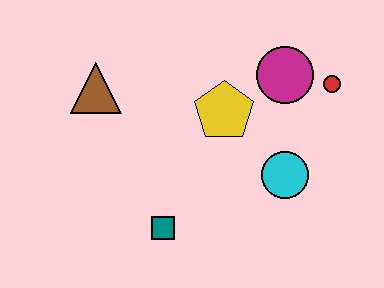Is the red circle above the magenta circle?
No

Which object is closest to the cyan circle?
The yellow pentagon is closest to the cyan circle.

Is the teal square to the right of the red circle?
No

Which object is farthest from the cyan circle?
The brown triangle is farthest from the cyan circle.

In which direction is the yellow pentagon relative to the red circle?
The yellow pentagon is to the left of the red circle.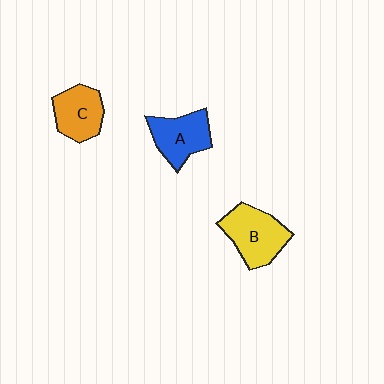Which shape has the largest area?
Shape B (yellow).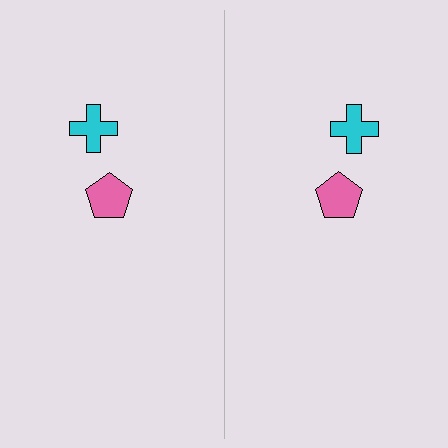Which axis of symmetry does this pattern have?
The pattern has a vertical axis of symmetry running through the center of the image.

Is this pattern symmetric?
Yes, this pattern has bilateral (reflection) symmetry.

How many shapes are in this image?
There are 4 shapes in this image.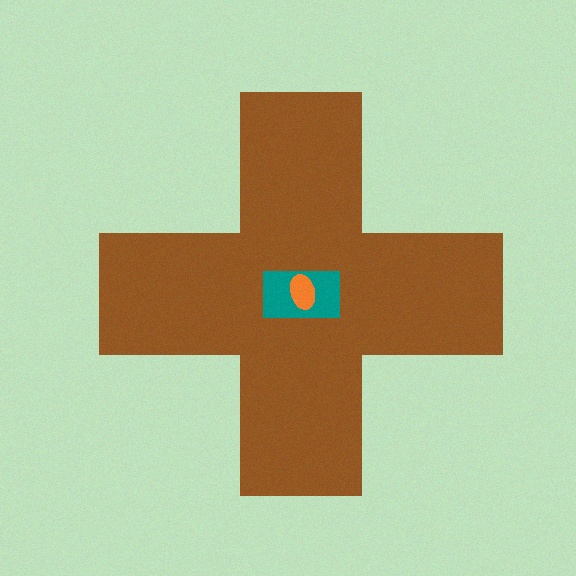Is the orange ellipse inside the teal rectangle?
Yes.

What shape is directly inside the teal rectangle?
The orange ellipse.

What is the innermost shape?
The orange ellipse.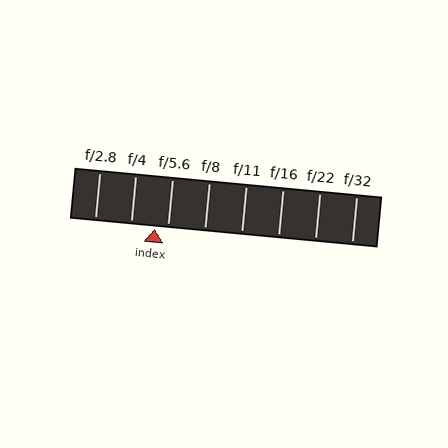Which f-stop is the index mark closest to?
The index mark is closest to f/5.6.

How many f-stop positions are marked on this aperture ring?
There are 8 f-stop positions marked.